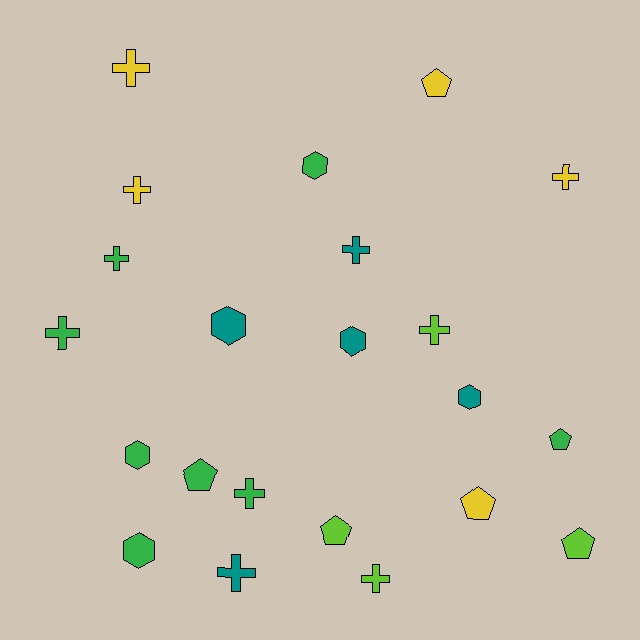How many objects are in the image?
There are 22 objects.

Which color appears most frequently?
Green, with 8 objects.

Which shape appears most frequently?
Cross, with 10 objects.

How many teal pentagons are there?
There are no teal pentagons.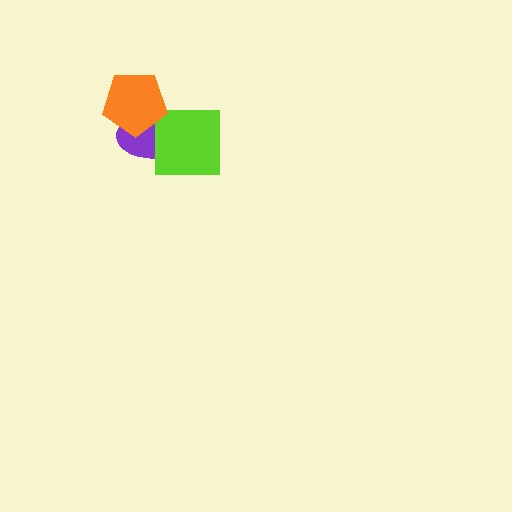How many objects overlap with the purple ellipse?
2 objects overlap with the purple ellipse.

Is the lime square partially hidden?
No, no other shape covers it.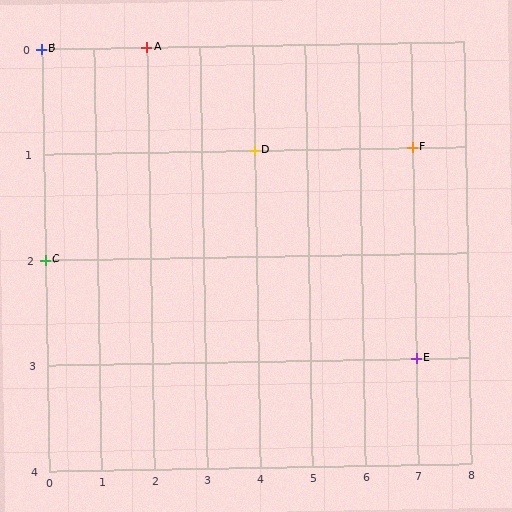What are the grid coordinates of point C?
Point C is at grid coordinates (0, 2).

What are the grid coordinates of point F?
Point F is at grid coordinates (7, 1).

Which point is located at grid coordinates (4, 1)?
Point D is at (4, 1).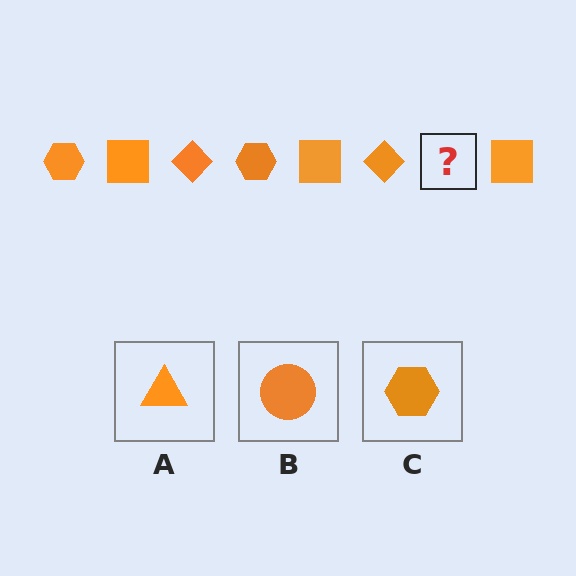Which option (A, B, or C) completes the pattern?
C.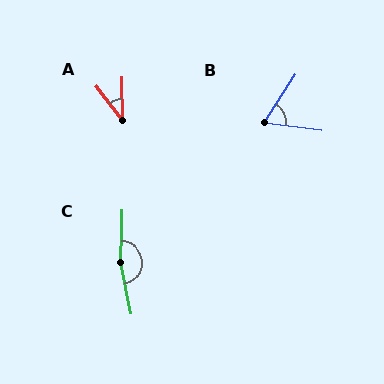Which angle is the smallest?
A, at approximately 37 degrees.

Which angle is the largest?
C, at approximately 168 degrees.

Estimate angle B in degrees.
Approximately 64 degrees.